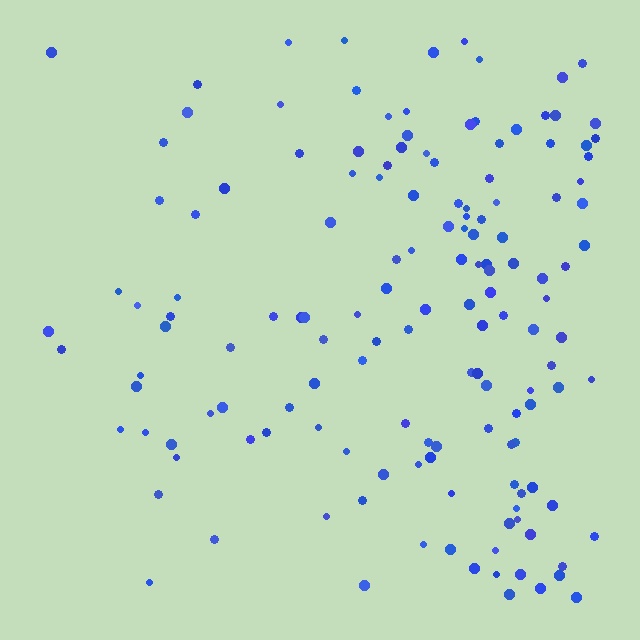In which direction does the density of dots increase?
From left to right, with the right side densest.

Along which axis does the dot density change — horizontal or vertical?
Horizontal.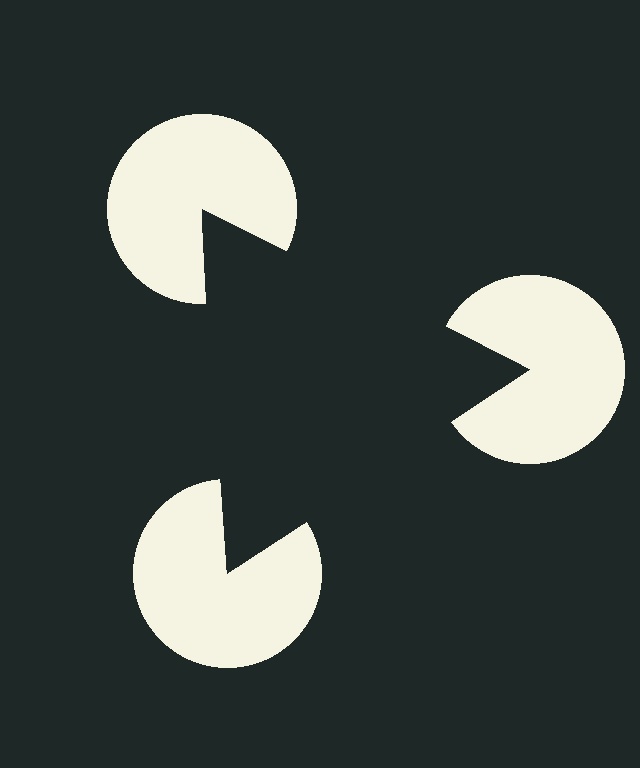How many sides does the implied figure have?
3 sides.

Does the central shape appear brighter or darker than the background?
It typically appears slightly darker than the background, even though no actual brightness change is drawn.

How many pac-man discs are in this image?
There are 3 — one at each vertex of the illusory triangle.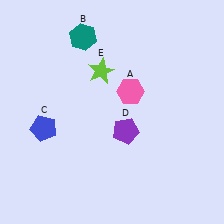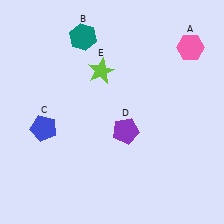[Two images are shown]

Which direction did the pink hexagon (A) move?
The pink hexagon (A) moved right.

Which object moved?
The pink hexagon (A) moved right.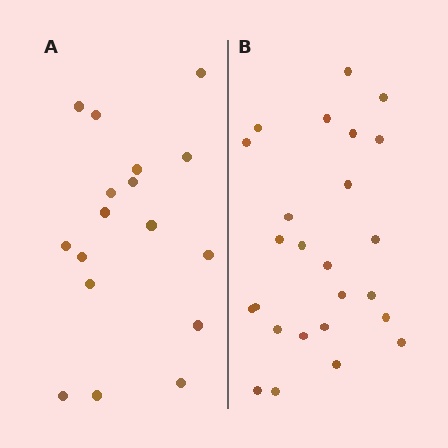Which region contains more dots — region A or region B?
Region B (the right region) has more dots.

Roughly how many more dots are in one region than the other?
Region B has roughly 8 or so more dots than region A.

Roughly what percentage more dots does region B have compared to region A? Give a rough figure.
About 45% more.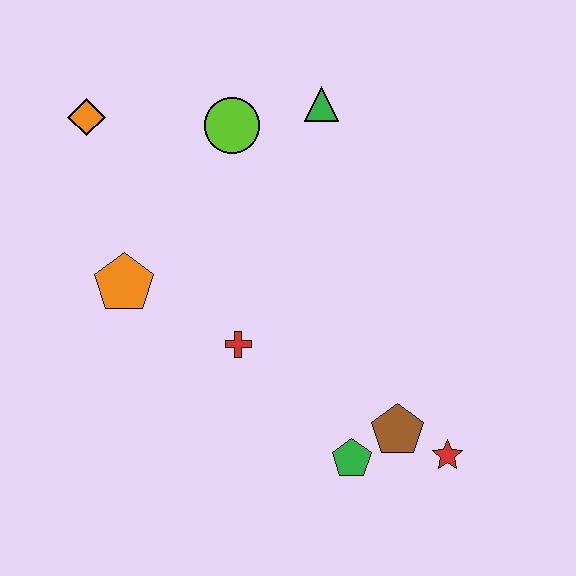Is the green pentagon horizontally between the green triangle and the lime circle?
No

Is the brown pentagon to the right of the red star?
No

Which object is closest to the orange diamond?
The lime circle is closest to the orange diamond.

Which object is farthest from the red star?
The orange diamond is farthest from the red star.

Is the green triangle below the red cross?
No